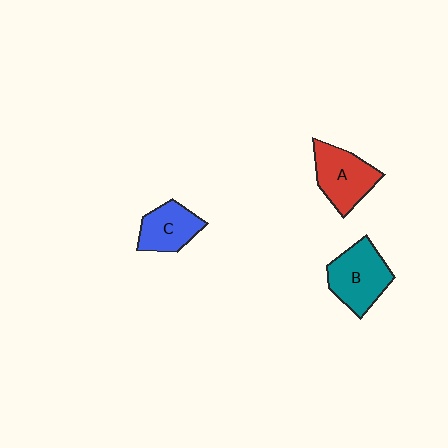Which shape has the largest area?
Shape B (teal).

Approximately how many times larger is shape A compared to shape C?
Approximately 1.3 times.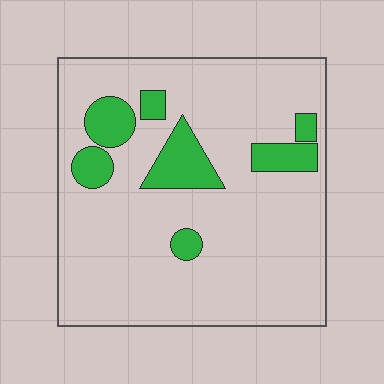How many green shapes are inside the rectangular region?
7.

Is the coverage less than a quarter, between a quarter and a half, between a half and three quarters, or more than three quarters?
Less than a quarter.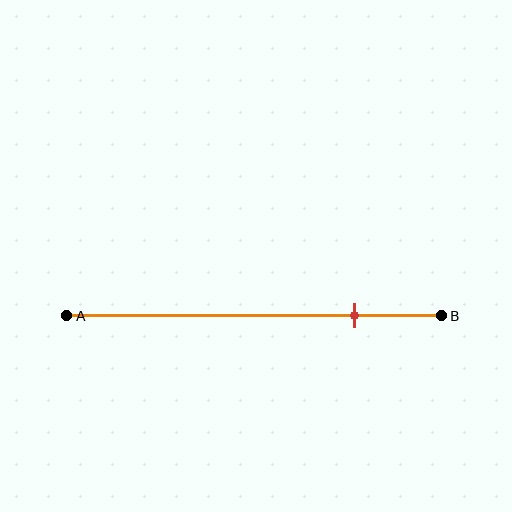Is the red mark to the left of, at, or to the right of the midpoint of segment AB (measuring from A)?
The red mark is to the right of the midpoint of segment AB.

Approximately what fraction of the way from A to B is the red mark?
The red mark is approximately 75% of the way from A to B.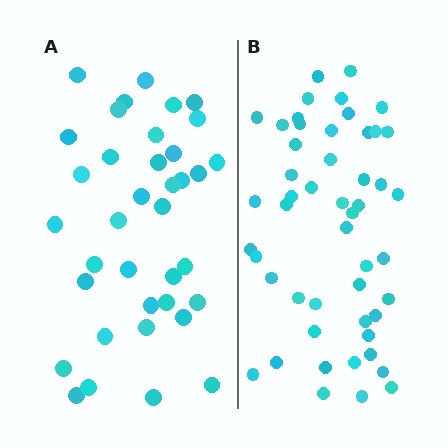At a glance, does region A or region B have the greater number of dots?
Region B (the right region) has more dots.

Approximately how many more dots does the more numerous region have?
Region B has approximately 15 more dots than region A.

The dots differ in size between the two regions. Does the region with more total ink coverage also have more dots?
No. Region A has more total ink coverage because its dots are larger, but region B actually contains more individual dots. Total area can be misleading — the number of items is what matters here.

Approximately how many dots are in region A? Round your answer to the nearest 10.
About 40 dots. (The exact count is 37, which rounds to 40.)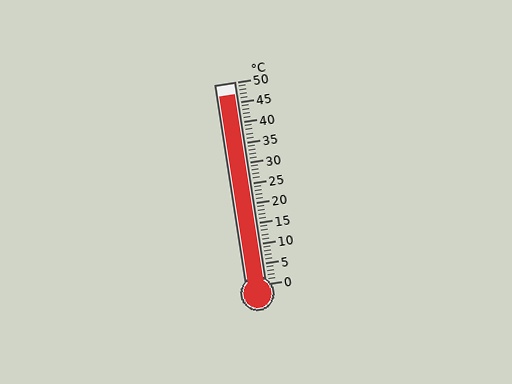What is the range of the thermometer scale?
The thermometer scale ranges from 0°C to 50°C.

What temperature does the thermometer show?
The thermometer shows approximately 47°C.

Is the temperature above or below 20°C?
The temperature is above 20°C.